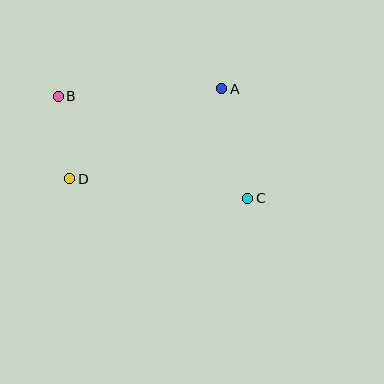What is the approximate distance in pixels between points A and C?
The distance between A and C is approximately 113 pixels.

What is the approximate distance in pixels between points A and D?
The distance between A and D is approximately 176 pixels.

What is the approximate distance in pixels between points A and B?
The distance between A and B is approximately 163 pixels.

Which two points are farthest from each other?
Points B and C are farthest from each other.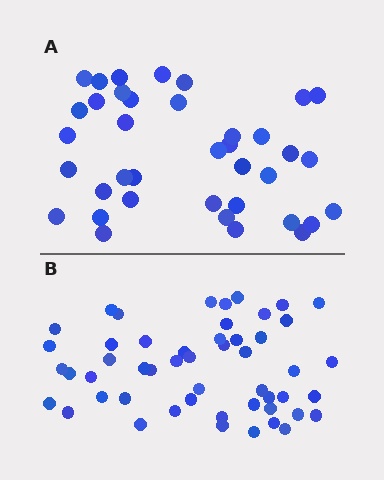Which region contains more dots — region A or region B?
Region B (the bottom region) has more dots.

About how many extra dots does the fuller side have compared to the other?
Region B has approximately 15 more dots than region A.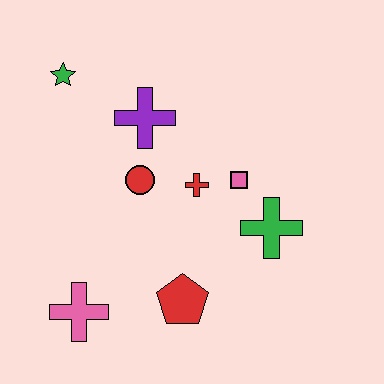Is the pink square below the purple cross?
Yes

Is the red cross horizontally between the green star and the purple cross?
No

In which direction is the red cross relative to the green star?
The red cross is to the right of the green star.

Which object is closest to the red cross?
The pink square is closest to the red cross.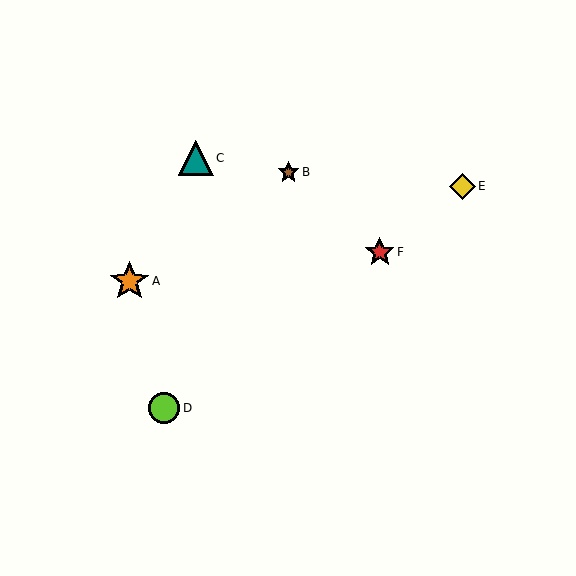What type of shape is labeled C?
Shape C is a teal triangle.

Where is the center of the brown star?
The center of the brown star is at (289, 172).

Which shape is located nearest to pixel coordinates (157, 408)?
The lime circle (labeled D) at (164, 408) is nearest to that location.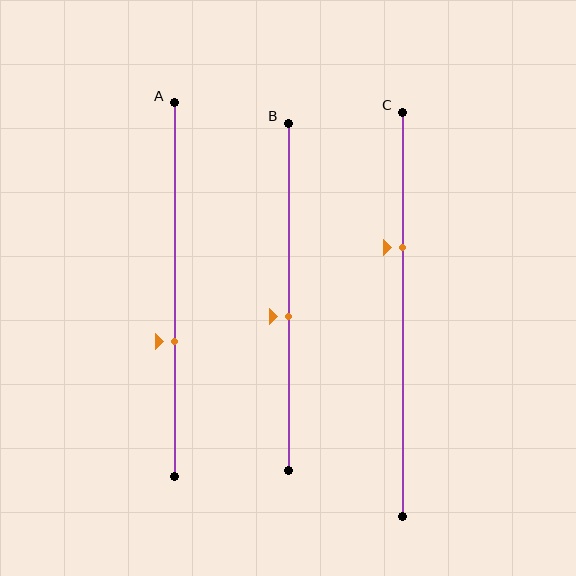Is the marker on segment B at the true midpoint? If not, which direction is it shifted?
No, the marker on segment B is shifted downward by about 6% of the segment length.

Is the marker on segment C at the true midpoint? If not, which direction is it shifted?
No, the marker on segment C is shifted upward by about 17% of the segment length.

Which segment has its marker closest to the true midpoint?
Segment B has its marker closest to the true midpoint.